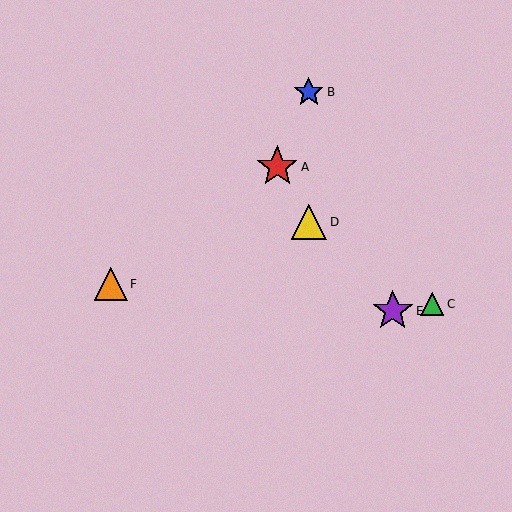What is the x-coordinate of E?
Object E is at x≈393.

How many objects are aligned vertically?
2 objects (B, D) are aligned vertically.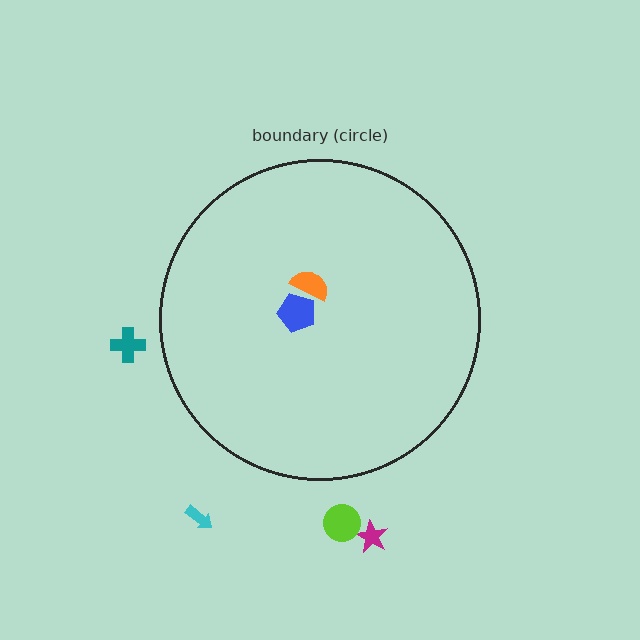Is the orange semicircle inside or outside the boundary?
Inside.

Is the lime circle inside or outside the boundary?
Outside.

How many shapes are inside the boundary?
2 inside, 4 outside.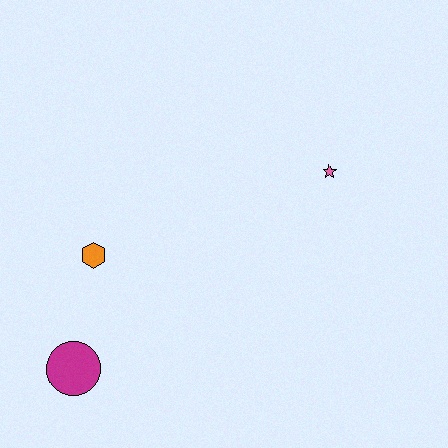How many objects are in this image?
There are 3 objects.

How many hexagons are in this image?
There is 1 hexagon.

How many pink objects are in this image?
There is 1 pink object.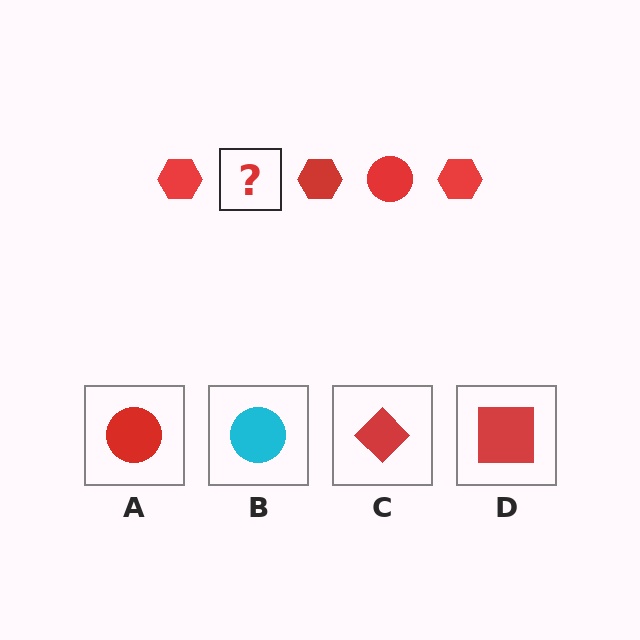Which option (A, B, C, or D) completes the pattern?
A.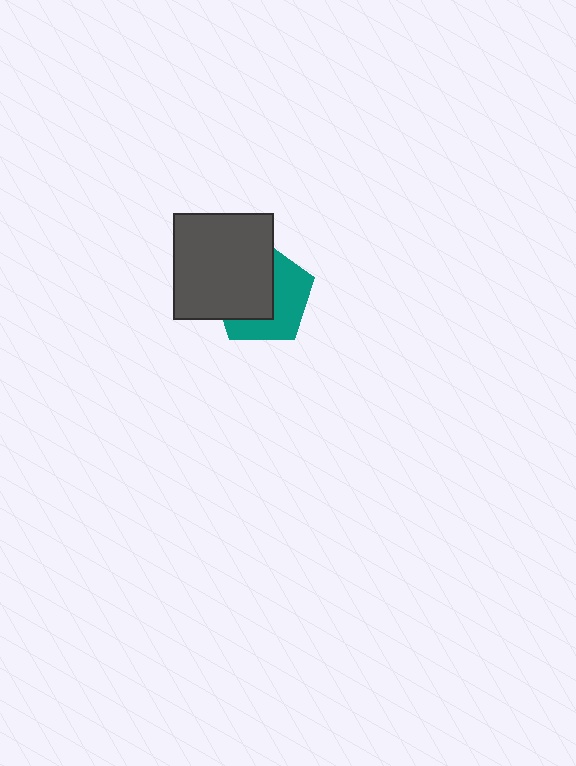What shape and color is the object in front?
The object in front is a dark gray rectangle.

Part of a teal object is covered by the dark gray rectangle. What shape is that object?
It is a pentagon.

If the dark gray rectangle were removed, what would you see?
You would see the complete teal pentagon.